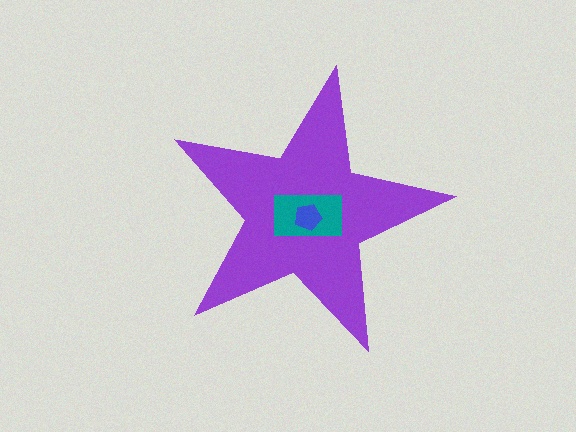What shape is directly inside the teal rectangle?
The blue pentagon.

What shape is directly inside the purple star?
The teal rectangle.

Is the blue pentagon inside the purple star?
Yes.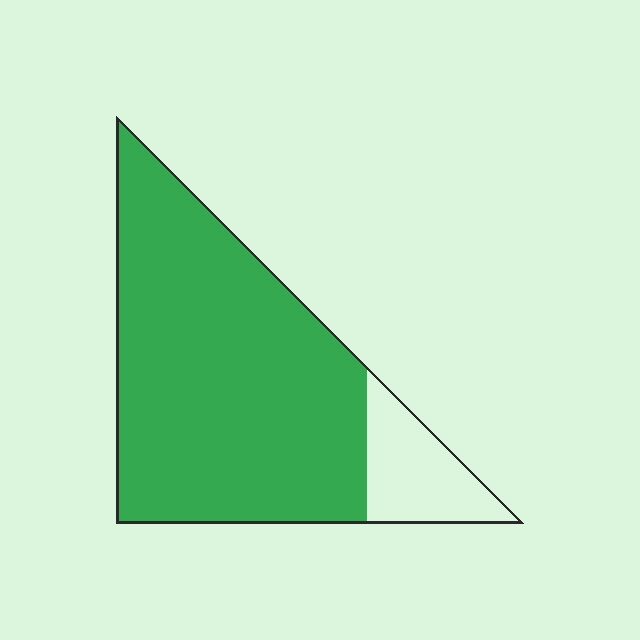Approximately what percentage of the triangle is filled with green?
Approximately 85%.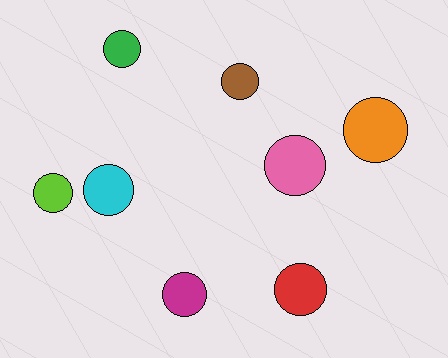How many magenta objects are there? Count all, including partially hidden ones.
There is 1 magenta object.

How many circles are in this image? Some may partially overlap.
There are 8 circles.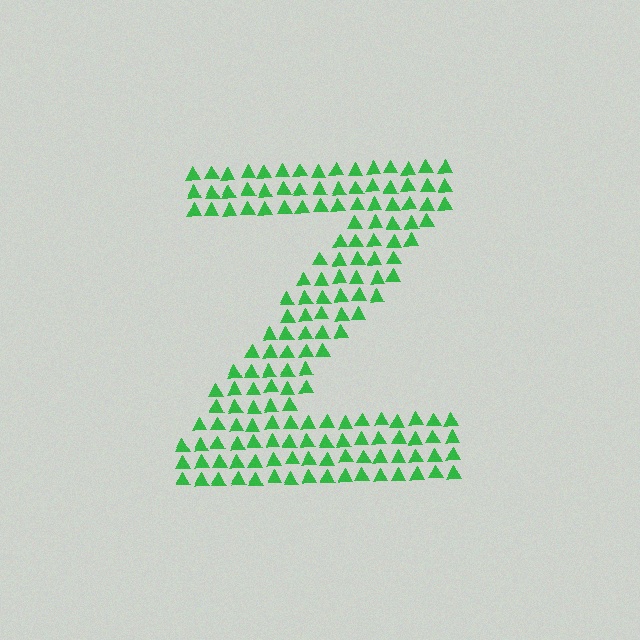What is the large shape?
The large shape is the letter Z.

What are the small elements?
The small elements are triangles.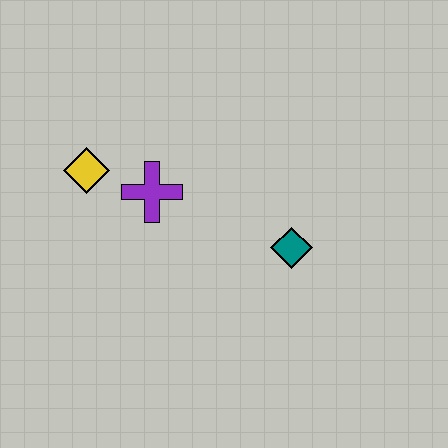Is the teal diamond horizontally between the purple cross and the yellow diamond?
No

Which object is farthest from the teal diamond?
The yellow diamond is farthest from the teal diamond.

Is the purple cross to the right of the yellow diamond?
Yes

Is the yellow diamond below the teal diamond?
No